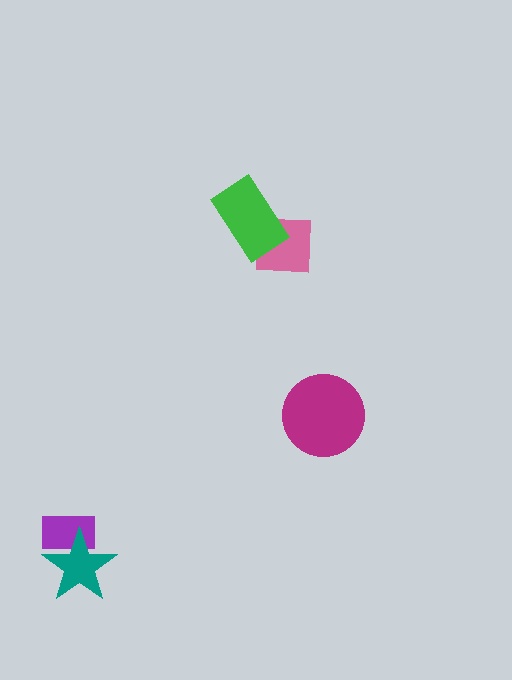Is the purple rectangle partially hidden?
Yes, it is partially covered by another shape.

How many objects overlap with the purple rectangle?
1 object overlaps with the purple rectangle.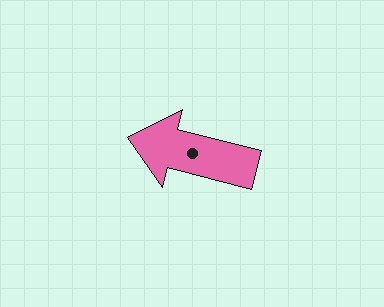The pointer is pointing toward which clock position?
Roughly 9 o'clock.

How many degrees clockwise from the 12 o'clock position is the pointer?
Approximately 284 degrees.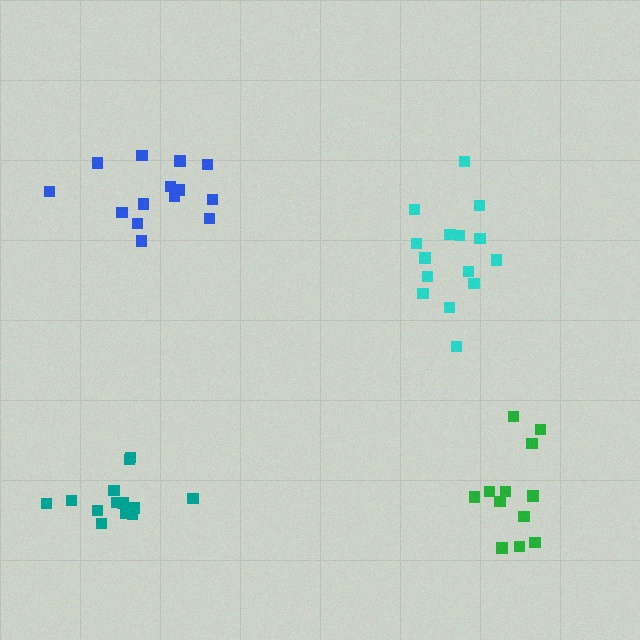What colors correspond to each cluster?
The clusters are colored: cyan, teal, blue, green.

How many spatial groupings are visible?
There are 4 spatial groupings.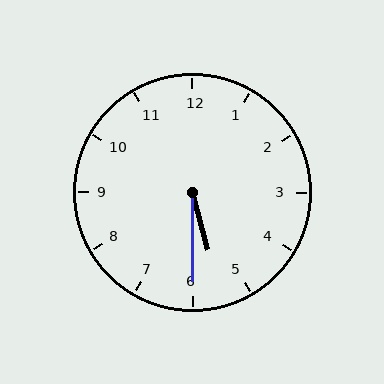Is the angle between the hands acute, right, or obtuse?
It is acute.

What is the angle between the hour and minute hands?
Approximately 15 degrees.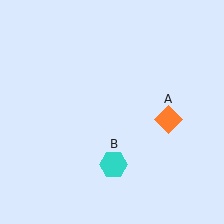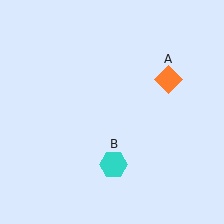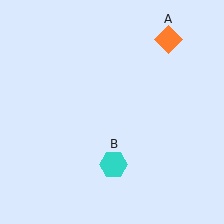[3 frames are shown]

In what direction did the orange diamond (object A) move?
The orange diamond (object A) moved up.